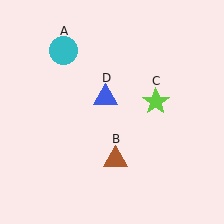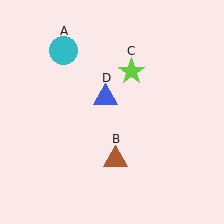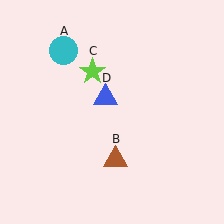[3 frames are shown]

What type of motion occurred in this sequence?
The lime star (object C) rotated counterclockwise around the center of the scene.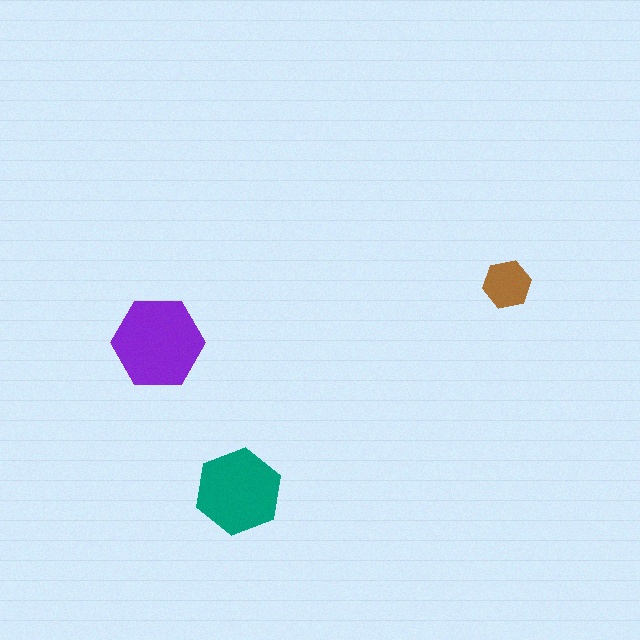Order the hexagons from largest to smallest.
the purple one, the teal one, the brown one.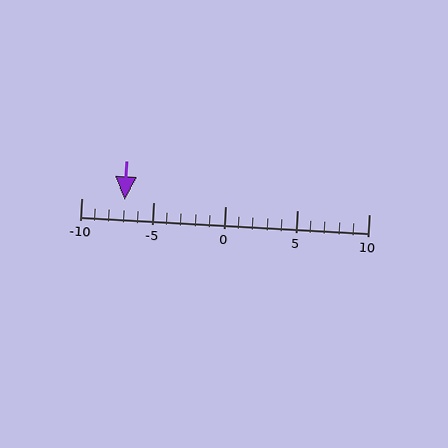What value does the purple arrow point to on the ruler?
The purple arrow points to approximately -7.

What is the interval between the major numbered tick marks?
The major tick marks are spaced 5 units apart.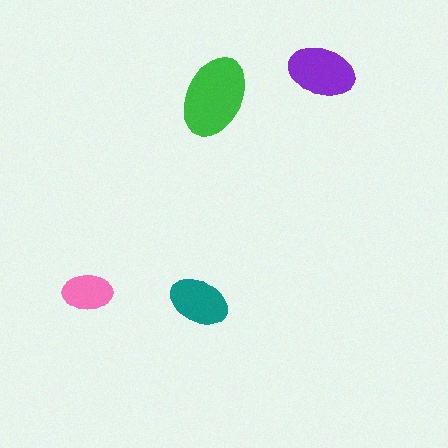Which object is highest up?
The purple ellipse is topmost.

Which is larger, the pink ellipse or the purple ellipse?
The purple one.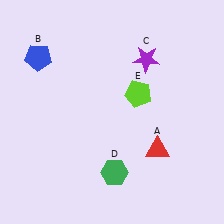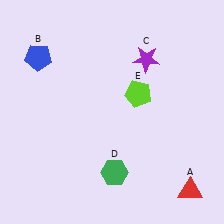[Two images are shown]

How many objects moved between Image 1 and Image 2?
1 object moved between the two images.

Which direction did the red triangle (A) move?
The red triangle (A) moved down.